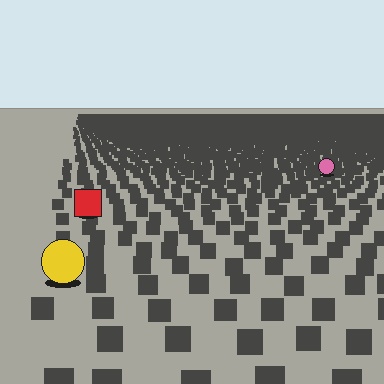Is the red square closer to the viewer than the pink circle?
Yes. The red square is closer — you can tell from the texture gradient: the ground texture is coarser near it.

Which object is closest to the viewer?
The yellow circle is closest. The texture marks near it are larger and more spread out.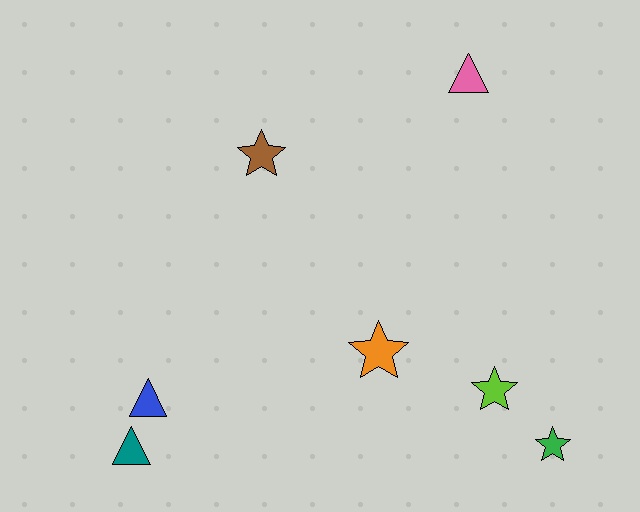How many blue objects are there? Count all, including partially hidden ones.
There is 1 blue object.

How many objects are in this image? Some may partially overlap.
There are 7 objects.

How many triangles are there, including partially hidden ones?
There are 3 triangles.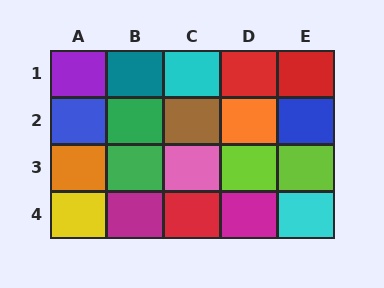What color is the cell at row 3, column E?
Lime.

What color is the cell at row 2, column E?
Blue.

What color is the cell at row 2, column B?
Green.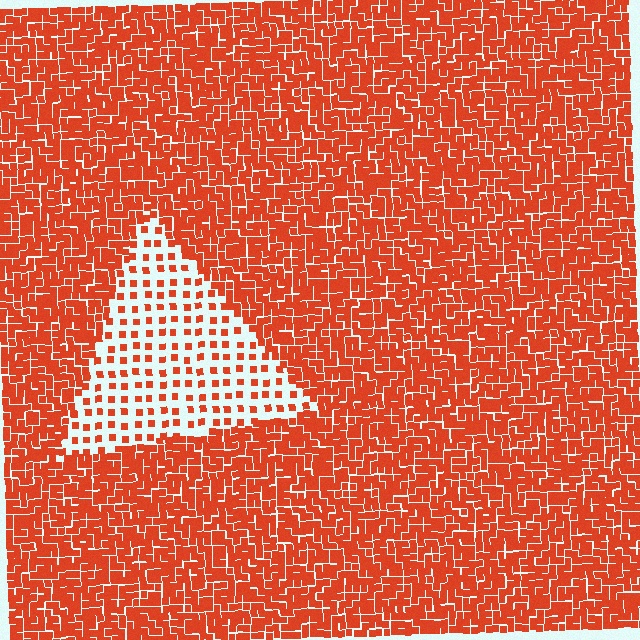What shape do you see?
I see a triangle.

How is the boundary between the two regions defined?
The boundary is defined by a change in element density (approximately 3.1x ratio). All elements are the same color, size, and shape.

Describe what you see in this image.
The image contains small red elements arranged at two different densities. A triangle-shaped region is visible where the elements are less densely packed than the surrounding area.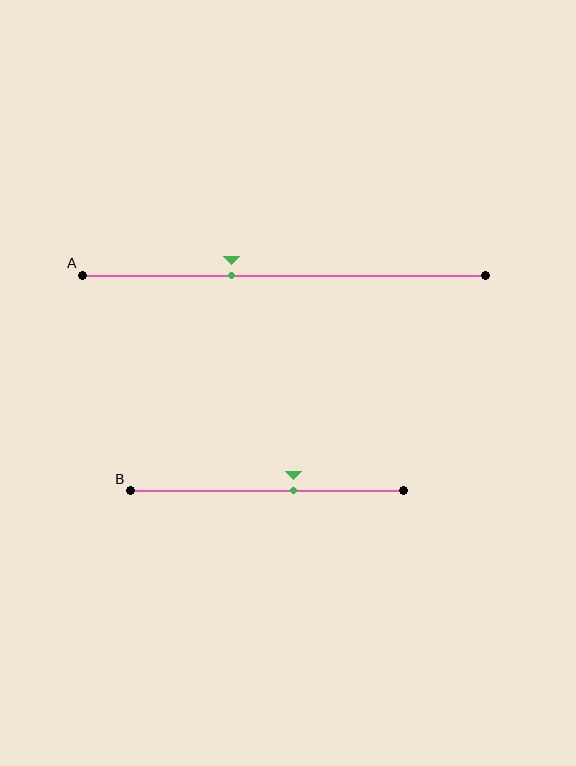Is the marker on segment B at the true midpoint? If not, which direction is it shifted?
No, the marker on segment B is shifted to the right by about 10% of the segment length.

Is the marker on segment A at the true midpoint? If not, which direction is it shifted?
No, the marker on segment A is shifted to the left by about 13% of the segment length.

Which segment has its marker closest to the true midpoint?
Segment B has its marker closest to the true midpoint.